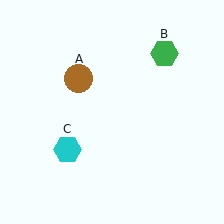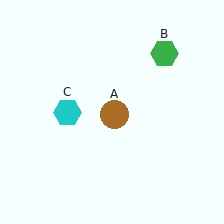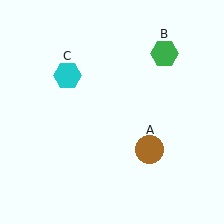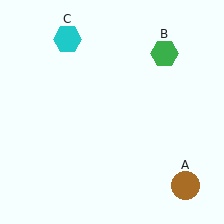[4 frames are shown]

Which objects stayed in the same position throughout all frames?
Green hexagon (object B) remained stationary.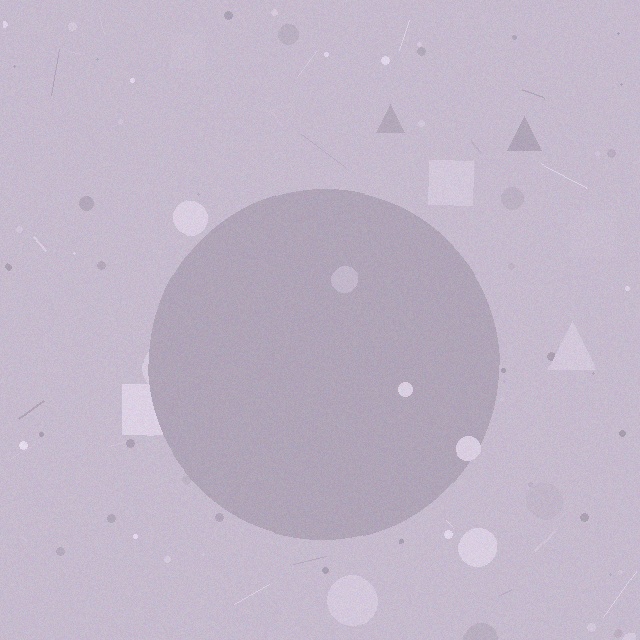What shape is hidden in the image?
A circle is hidden in the image.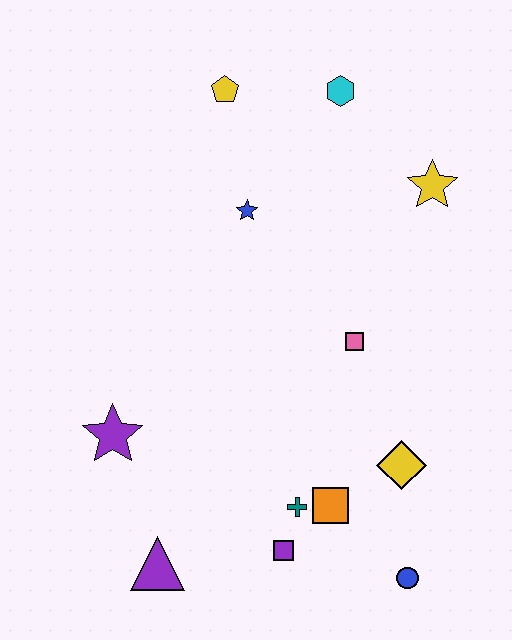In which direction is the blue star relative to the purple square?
The blue star is above the purple square.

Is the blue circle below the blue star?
Yes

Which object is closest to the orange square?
The teal cross is closest to the orange square.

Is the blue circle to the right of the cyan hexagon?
Yes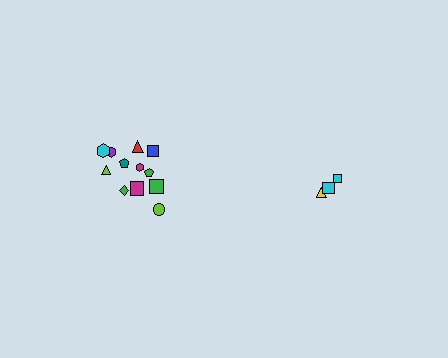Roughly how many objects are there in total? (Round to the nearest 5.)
Roughly 15 objects in total.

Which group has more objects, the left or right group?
The left group.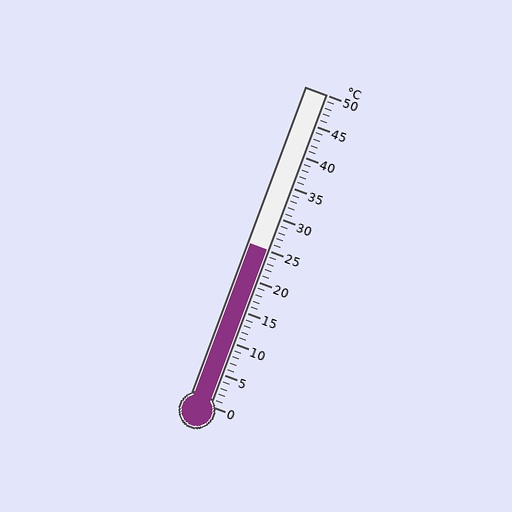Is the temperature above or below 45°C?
The temperature is below 45°C.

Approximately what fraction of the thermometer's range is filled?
The thermometer is filled to approximately 50% of its range.